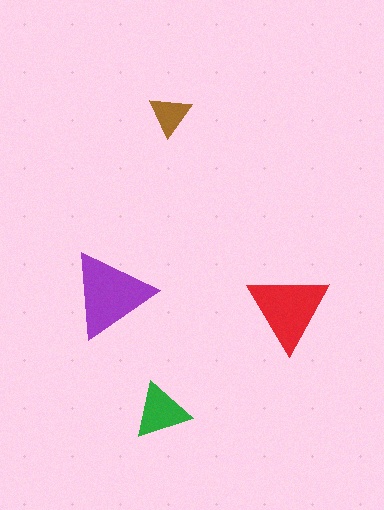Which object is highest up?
The brown triangle is topmost.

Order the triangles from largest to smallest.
the purple one, the red one, the green one, the brown one.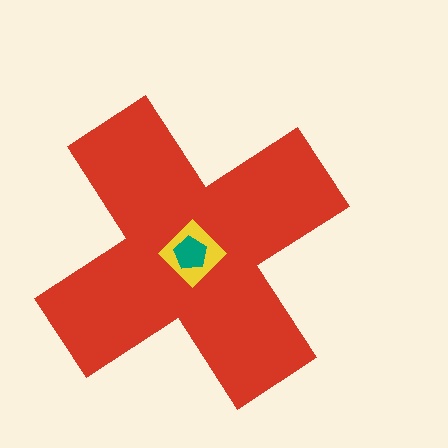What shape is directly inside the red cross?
The yellow diamond.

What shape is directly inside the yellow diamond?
The teal pentagon.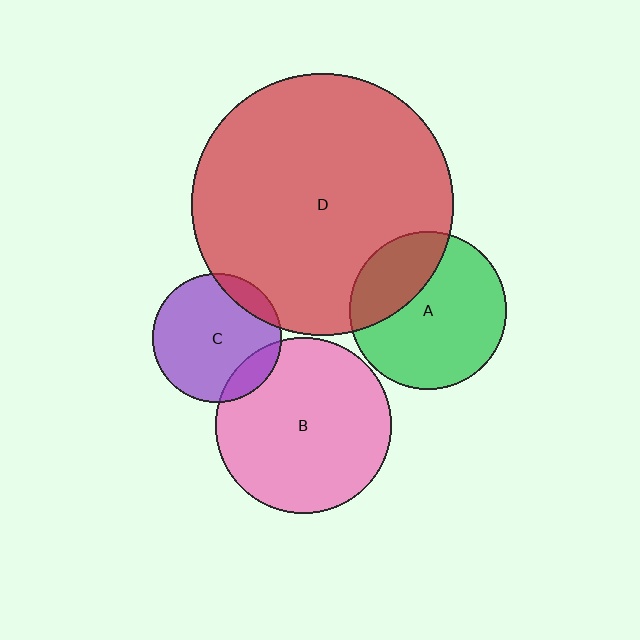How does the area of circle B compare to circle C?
Approximately 1.9 times.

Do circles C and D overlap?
Yes.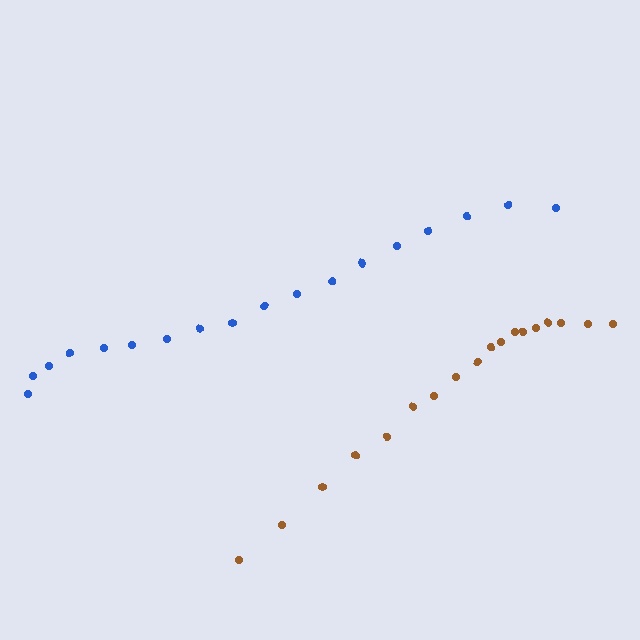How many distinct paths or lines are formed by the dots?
There are 2 distinct paths.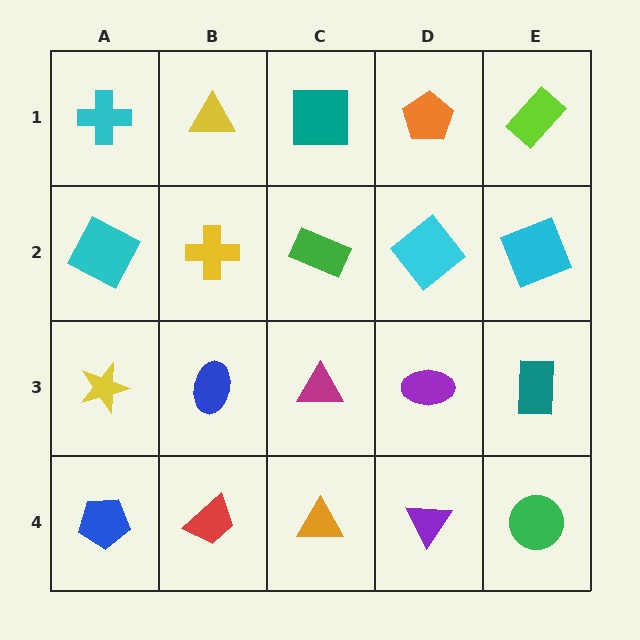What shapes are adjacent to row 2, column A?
A cyan cross (row 1, column A), a yellow star (row 3, column A), a yellow cross (row 2, column B).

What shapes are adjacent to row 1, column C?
A green rectangle (row 2, column C), a yellow triangle (row 1, column B), an orange pentagon (row 1, column D).